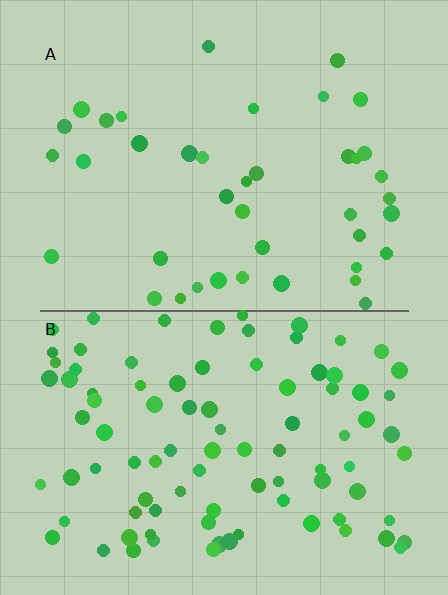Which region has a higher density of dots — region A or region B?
B (the bottom).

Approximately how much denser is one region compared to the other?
Approximately 2.3× — region B over region A.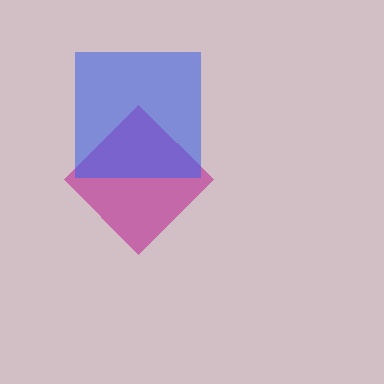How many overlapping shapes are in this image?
There are 2 overlapping shapes in the image.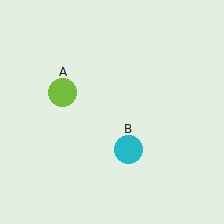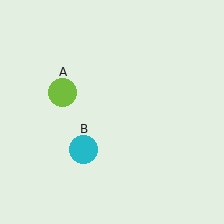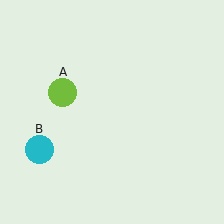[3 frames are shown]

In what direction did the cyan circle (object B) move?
The cyan circle (object B) moved left.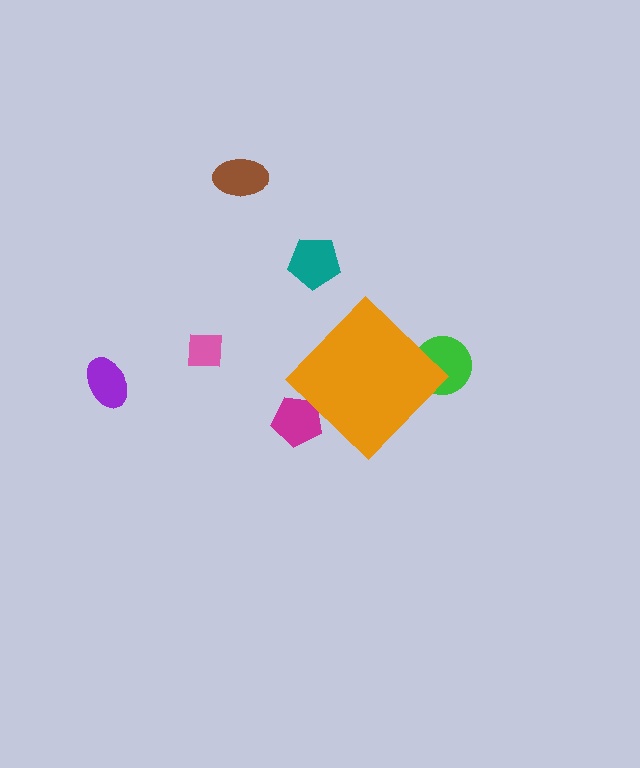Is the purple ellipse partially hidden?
No, the purple ellipse is fully visible.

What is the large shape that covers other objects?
An orange diamond.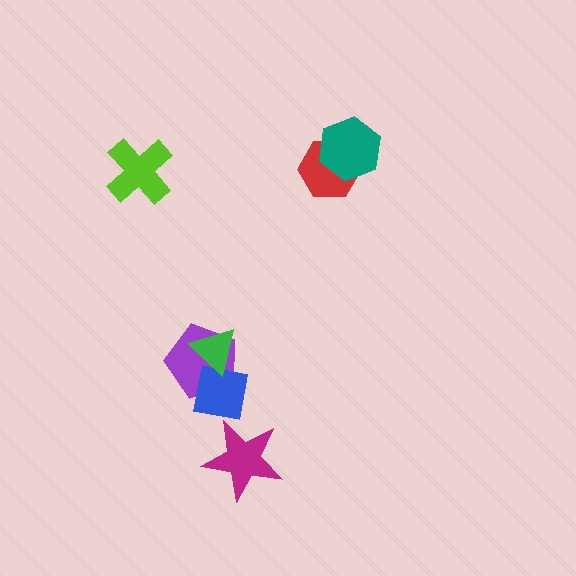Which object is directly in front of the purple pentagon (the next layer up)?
The blue square is directly in front of the purple pentagon.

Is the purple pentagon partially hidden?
Yes, it is partially covered by another shape.